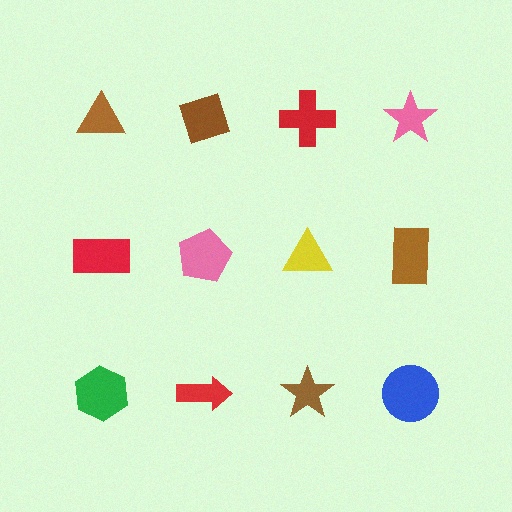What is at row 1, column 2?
A brown diamond.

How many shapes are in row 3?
4 shapes.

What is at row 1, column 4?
A pink star.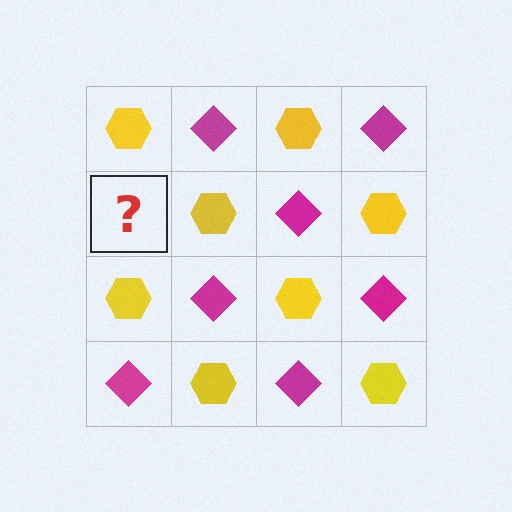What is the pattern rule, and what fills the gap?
The rule is that it alternates yellow hexagon and magenta diamond in a checkerboard pattern. The gap should be filled with a magenta diamond.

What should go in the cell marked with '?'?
The missing cell should contain a magenta diamond.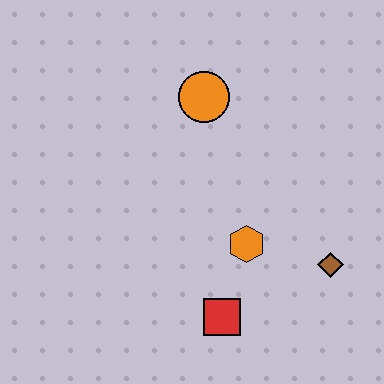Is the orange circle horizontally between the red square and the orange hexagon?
No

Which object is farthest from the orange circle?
The red square is farthest from the orange circle.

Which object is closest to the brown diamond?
The orange hexagon is closest to the brown diamond.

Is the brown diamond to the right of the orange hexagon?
Yes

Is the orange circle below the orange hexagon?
No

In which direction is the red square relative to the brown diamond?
The red square is to the left of the brown diamond.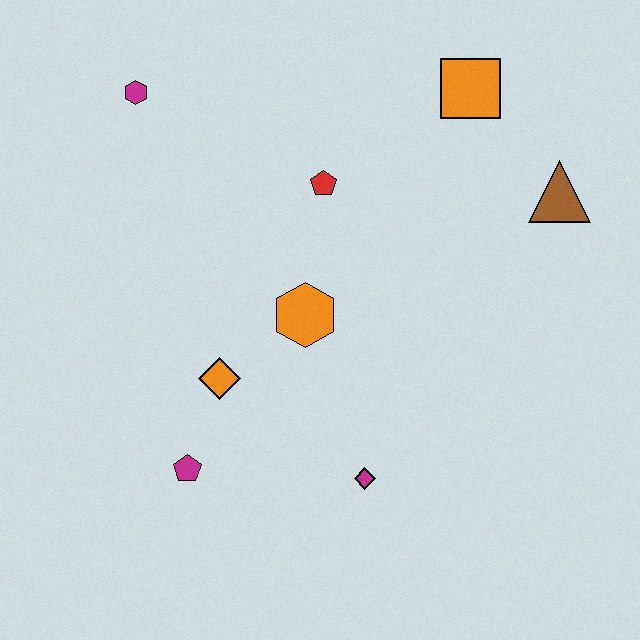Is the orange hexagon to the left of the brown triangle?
Yes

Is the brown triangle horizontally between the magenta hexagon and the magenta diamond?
No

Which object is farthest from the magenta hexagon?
The magenta diamond is farthest from the magenta hexagon.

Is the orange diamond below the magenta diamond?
No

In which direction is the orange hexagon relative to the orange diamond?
The orange hexagon is to the right of the orange diamond.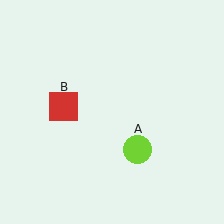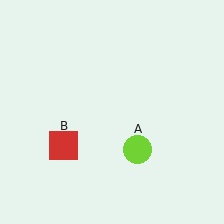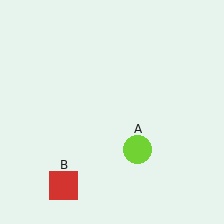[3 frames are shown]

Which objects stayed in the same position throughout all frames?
Lime circle (object A) remained stationary.